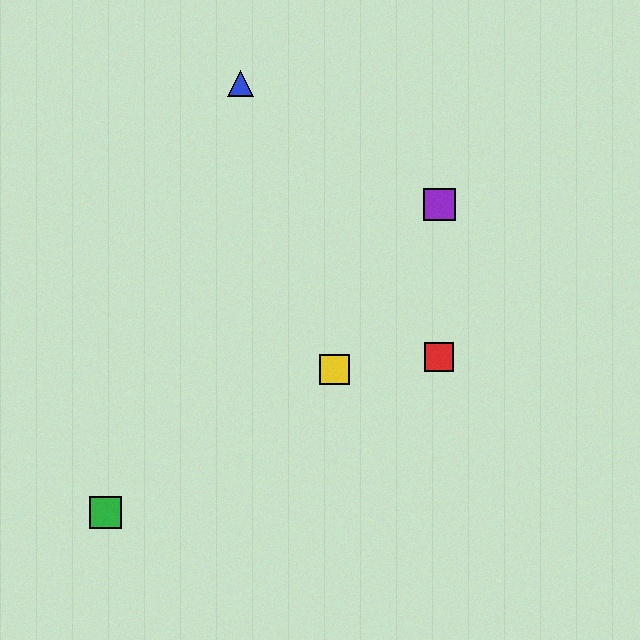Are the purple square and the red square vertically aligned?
Yes, both are at x≈439.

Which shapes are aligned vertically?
The red square, the purple square are aligned vertically.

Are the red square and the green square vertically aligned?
No, the red square is at x≈439 and the green square is at x≈105.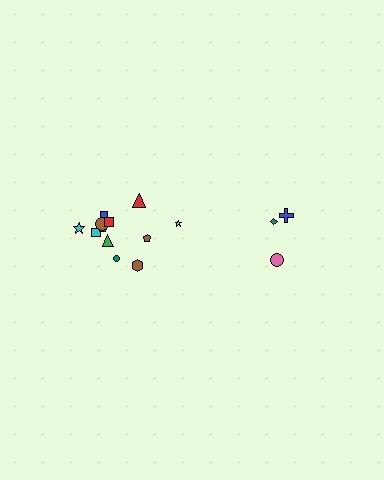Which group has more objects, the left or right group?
The left group.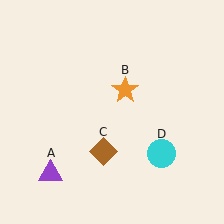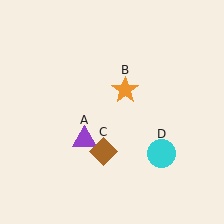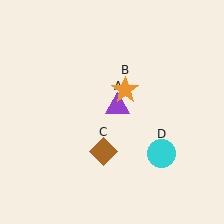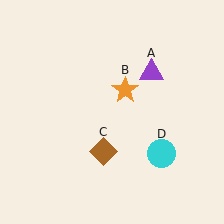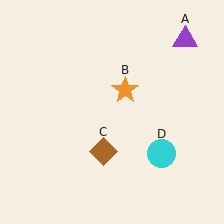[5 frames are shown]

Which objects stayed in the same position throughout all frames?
Orange star (object B) and brown diamond (object C) and cyan circle (object D) remained stationary.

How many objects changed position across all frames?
1 object changed position: purple triangle (object A).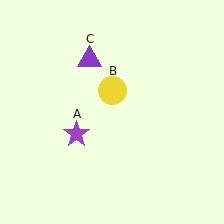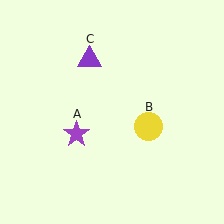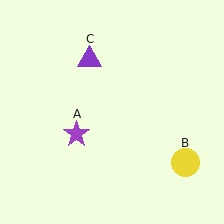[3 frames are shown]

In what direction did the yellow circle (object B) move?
The yellow circle (object B) moved down and to the right.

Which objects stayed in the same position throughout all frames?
Purple star (object A) and purple triangle (object C) remained stationary.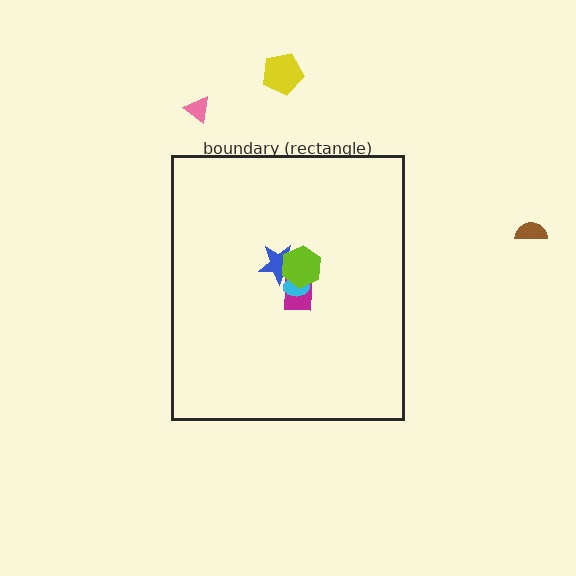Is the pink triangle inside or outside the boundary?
Outside.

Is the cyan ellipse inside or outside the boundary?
Inside.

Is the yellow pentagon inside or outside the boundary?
Outside.